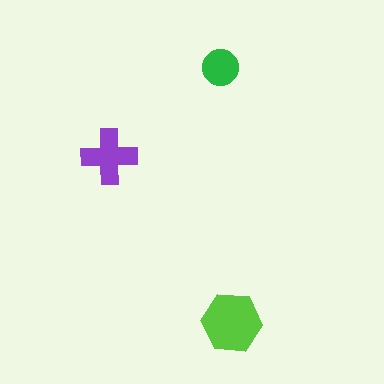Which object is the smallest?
The green circle.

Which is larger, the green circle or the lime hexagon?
The lime hexagon.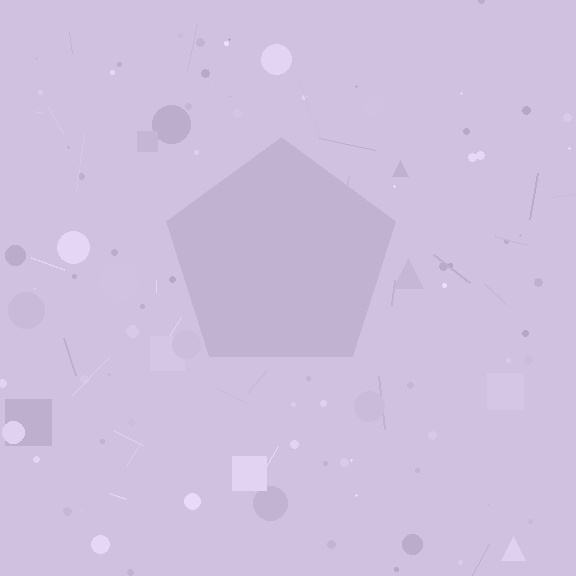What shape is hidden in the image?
A pentagon is hidden in the image.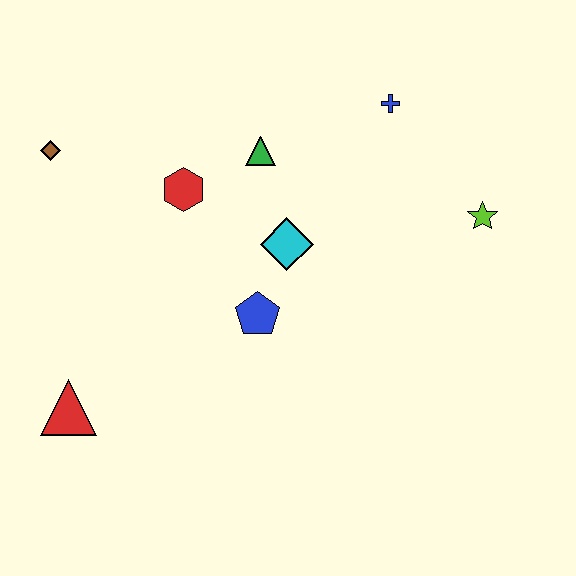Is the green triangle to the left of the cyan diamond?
Yes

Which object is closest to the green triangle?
The red hexagon is closest to the green triangle.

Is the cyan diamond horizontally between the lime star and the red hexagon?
Yes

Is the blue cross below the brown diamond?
No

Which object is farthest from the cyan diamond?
The red triangle is farthest from the cyan diamond.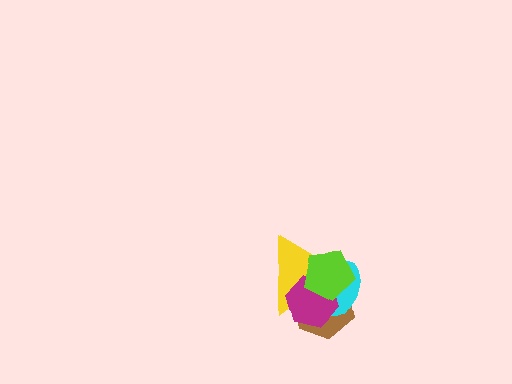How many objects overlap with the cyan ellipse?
4 objects overlap with the cyan ellipse.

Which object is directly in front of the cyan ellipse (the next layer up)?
The yellow triangle is directly in front of the cyan ellipse.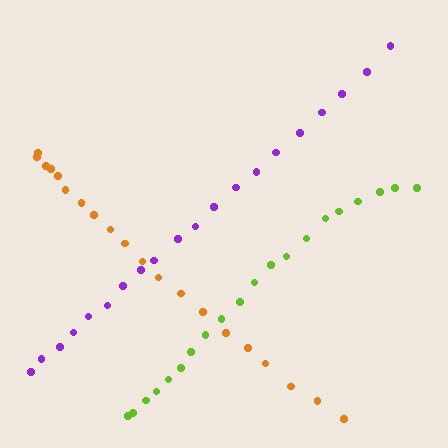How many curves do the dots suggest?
There are 3 distinct paths.